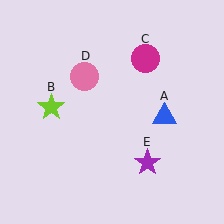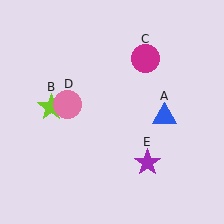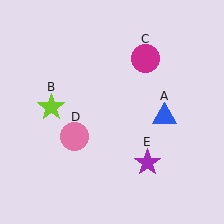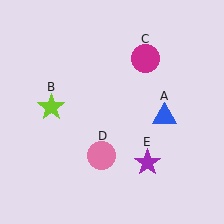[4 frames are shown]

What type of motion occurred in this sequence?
The pink circle (object D) rotated counterclockwise around the center of the scene.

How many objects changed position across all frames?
1 object changed position: pink circle (object D).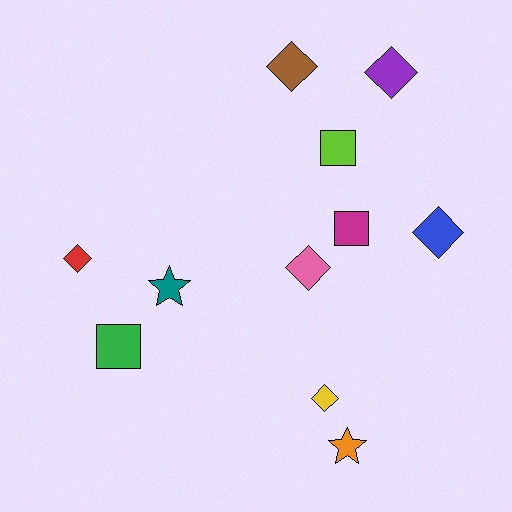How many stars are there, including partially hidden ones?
There are 2 stars.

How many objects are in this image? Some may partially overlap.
There are 11 objects.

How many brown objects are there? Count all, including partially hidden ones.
There is 1 brown object.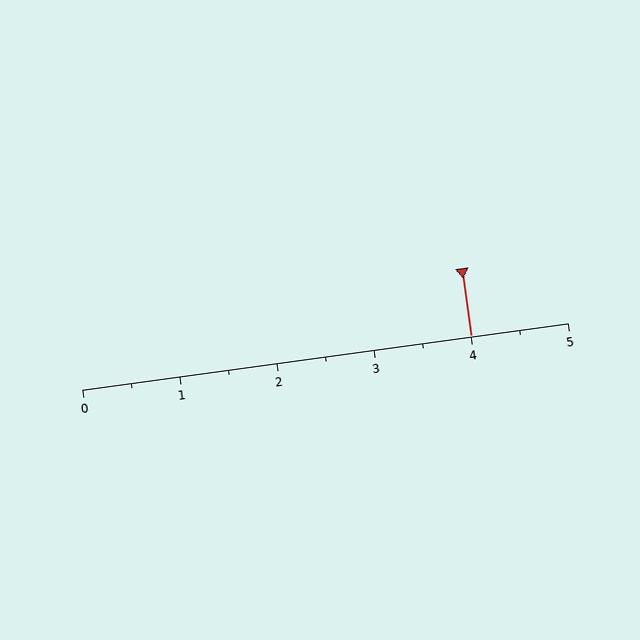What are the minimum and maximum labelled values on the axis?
The axis runs from 0 to 5.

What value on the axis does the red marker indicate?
The marker indicates approximately 4.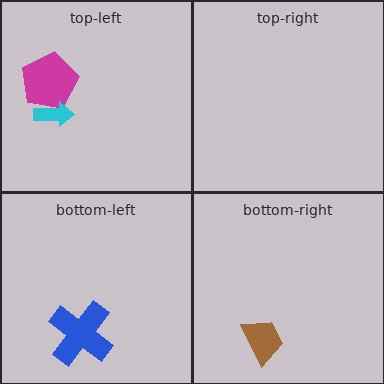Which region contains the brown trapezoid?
The bottom-right region.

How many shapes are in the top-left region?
2.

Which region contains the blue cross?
The bottom-left region.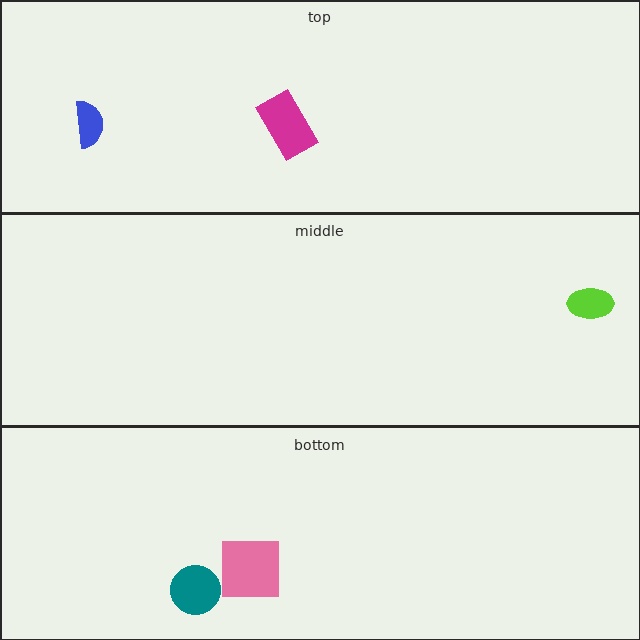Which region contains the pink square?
The bottom region.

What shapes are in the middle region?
The lime ellipse.